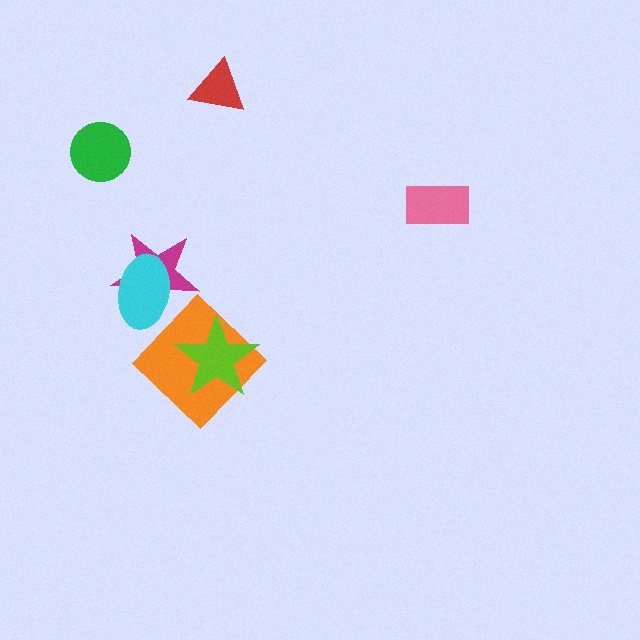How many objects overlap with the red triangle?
0 objects overlap with the red triangle.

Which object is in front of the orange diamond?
The lime star is in front of the orange diamond.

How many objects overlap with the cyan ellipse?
1 object overlaps with the cyan ellipse.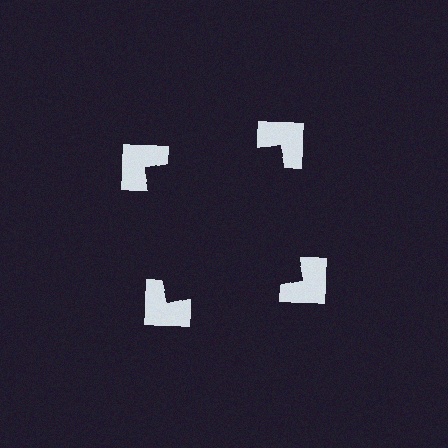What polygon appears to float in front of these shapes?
An illusory square — its edges are inferred from the aligned wedge cuts in the notched squares, not physically drawn.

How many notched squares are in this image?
There are 4 — one at each vertex of the illusory square.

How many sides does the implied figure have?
4 sides.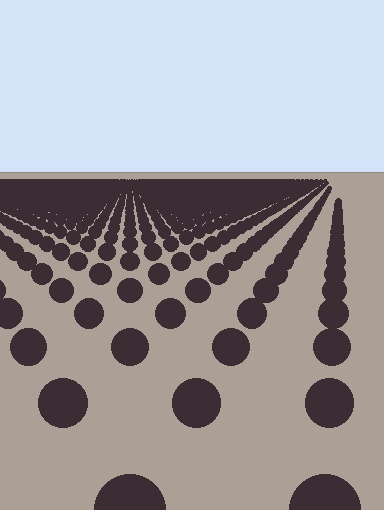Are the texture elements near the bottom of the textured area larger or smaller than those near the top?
Larger. Near the bottom, elements are closer to the viewer and appear at a bigger on-screen size.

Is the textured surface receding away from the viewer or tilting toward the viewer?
The surface is receding away from the viewer. Texture elements get smaller and denser toward the top.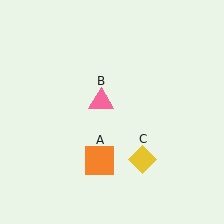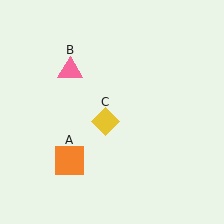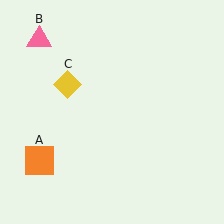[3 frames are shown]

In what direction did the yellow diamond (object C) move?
The yellow diamond (object C) moved up and to the left.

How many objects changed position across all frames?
3 objects changed position: orange square (object A), pink triangle (object B), yellow diamond (object C).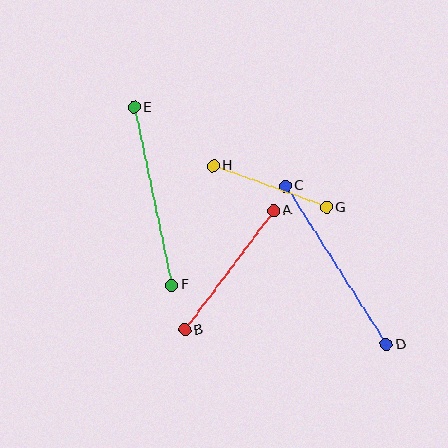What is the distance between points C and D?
The distance is approximately 188 pixels.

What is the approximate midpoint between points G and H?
The midpoint is at approximately (270, 186) pixels.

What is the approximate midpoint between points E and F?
The midpoint is at approximately (153, 196) pixels.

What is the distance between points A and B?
The distance is approximately 149 pixels.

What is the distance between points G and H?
The distance is approximately 120 pixels.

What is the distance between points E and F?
The distance is approximately 182 pixels.